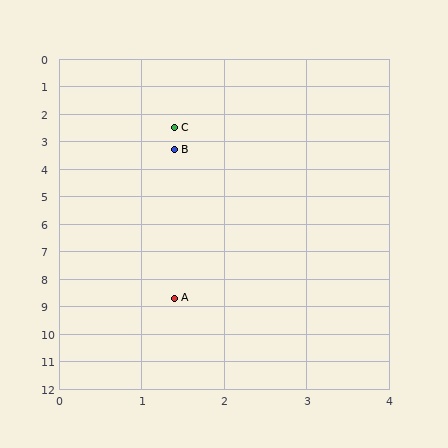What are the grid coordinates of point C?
Point C is at approximately (1.4, 2.5).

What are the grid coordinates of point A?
Point A is at approximately (1.4, 8.7).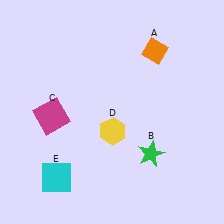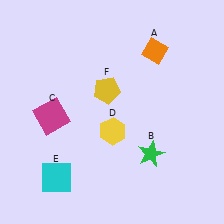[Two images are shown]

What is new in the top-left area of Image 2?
A yellow pentagon (F) was added in the top-left area of Image 2.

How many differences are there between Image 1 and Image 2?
There is 1 difference between the two images.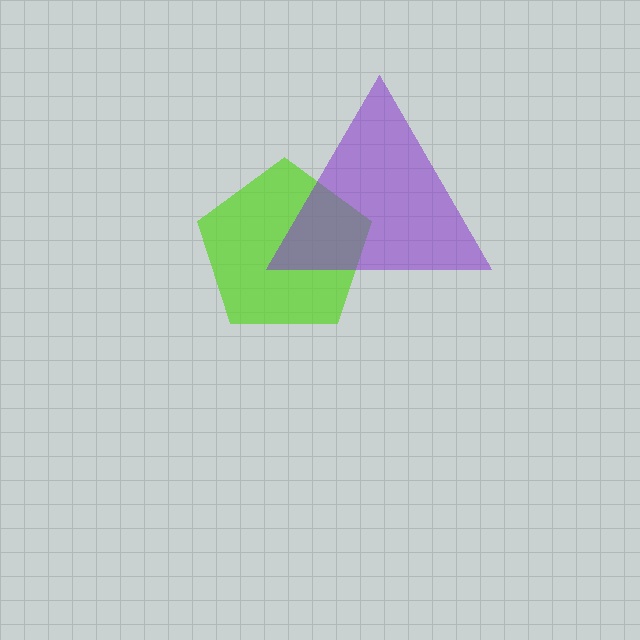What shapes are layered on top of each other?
The layered shapes are: a lime pentagon, a purple triangle.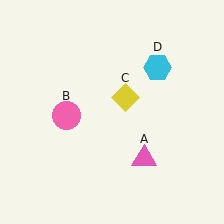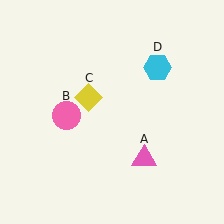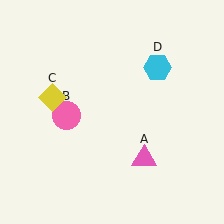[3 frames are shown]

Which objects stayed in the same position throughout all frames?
Pink triangle (object A) and pink circle (object B) and cyan hexagon (object D) remained stationary.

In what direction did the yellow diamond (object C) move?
The yellow diamond (object C) moved left.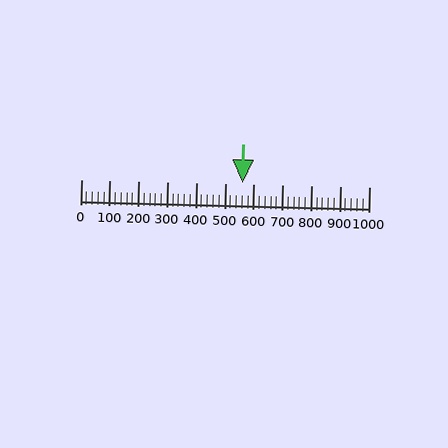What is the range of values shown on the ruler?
The ruler shows values from 0 to 1000.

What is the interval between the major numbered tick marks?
The major tick marks are spaced 100 units apart.